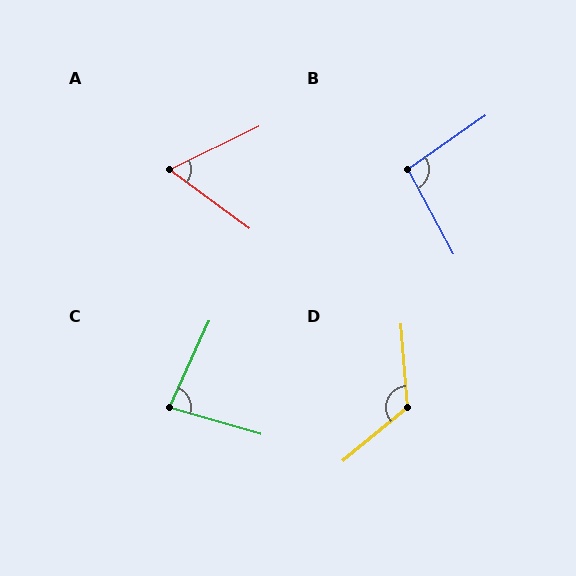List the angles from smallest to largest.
A (63°), C (82°), B (96°), D (125°).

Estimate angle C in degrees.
Approximately 82 degrees.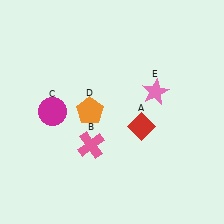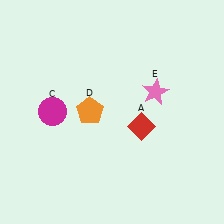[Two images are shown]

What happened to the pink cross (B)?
The pink cross (B) was removed in Image 2. It was in the bottom-left area of Image 1.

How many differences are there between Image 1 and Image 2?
There is 1 difference between the two images.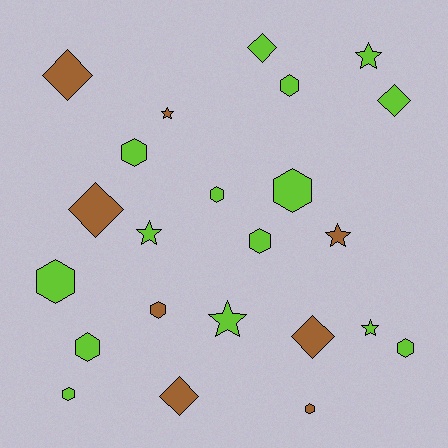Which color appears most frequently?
Lime, with 15 objects.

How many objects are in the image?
There are 23 objects.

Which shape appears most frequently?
Hexagon, with 11 objects.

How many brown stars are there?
There are 2 brown stars.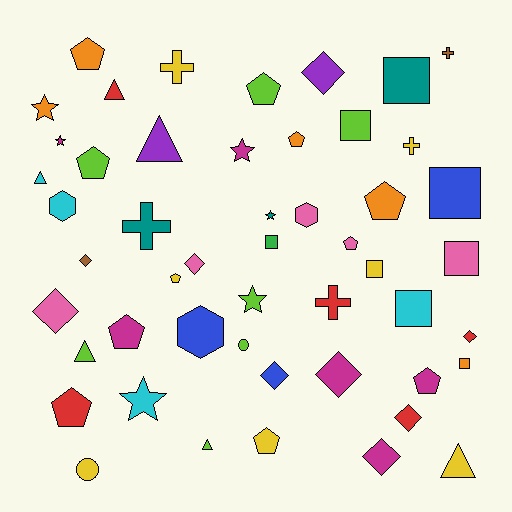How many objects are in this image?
There are 50 objects.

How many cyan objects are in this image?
There are 4 cyan objects.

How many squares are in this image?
There are 8 squares.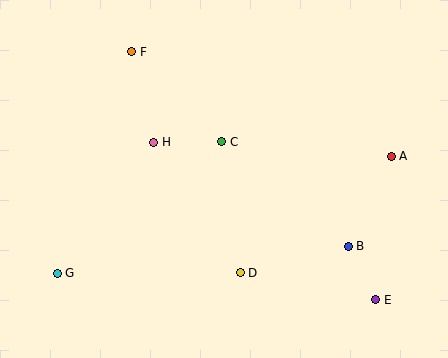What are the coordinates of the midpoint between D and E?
The midpoint between D and E is at (308, 286).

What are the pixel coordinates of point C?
Point C is at (222, 142).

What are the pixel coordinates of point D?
Point D is at (240, 273).